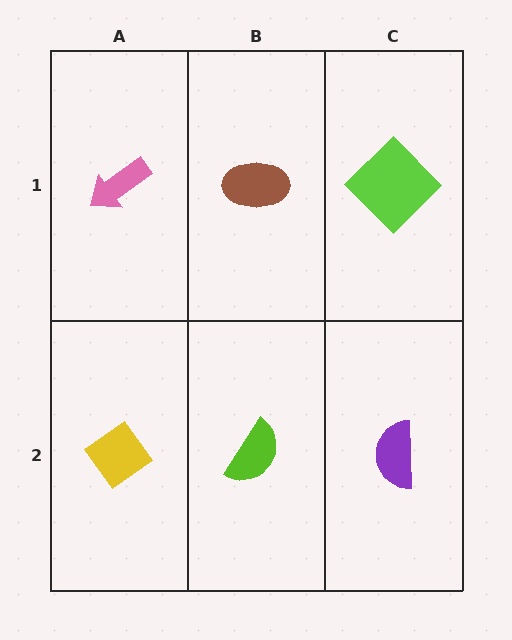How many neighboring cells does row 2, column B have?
3.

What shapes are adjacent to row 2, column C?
A lime diamond (row 1, column C), a lime semicircle (row 2, column B).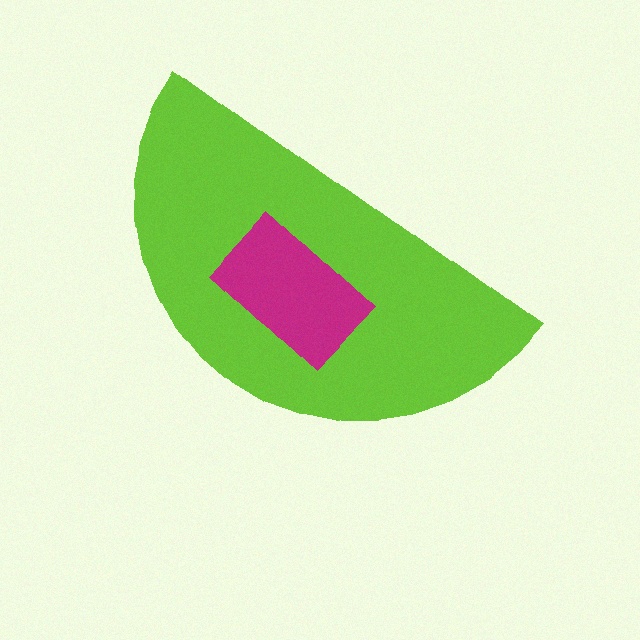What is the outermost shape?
The lime semicircle.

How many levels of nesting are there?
2.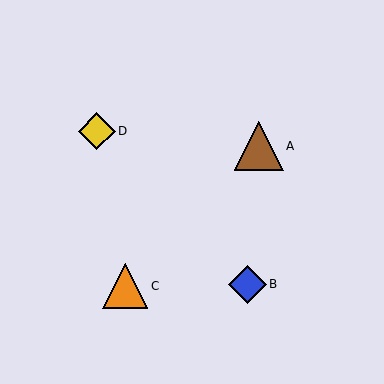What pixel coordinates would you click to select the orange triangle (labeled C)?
Click at (125, 286) to select the orange triangle C.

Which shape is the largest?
The brown triangle (labeled A) is the largest.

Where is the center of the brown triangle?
The center of the brown triangle is at (259, 146).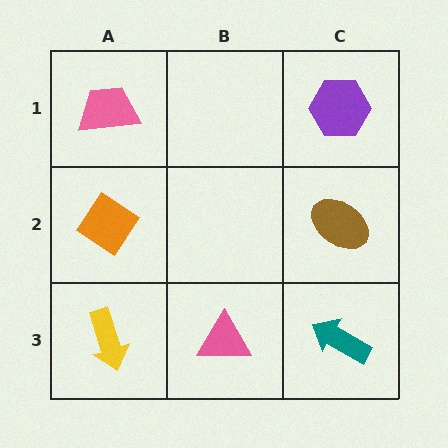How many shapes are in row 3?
3 shapes.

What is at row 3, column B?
A pink triangle.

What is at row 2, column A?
An orange diamond.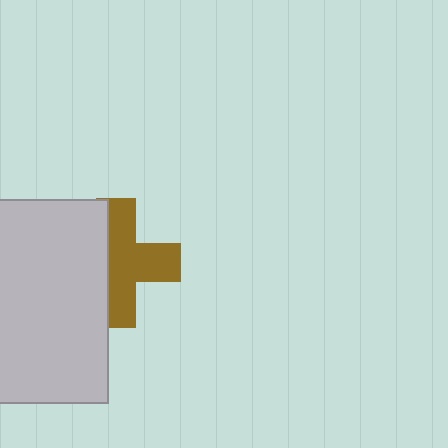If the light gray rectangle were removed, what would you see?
You would see the complete brown cross.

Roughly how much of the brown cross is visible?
About half of it is visible (roughly 60%).